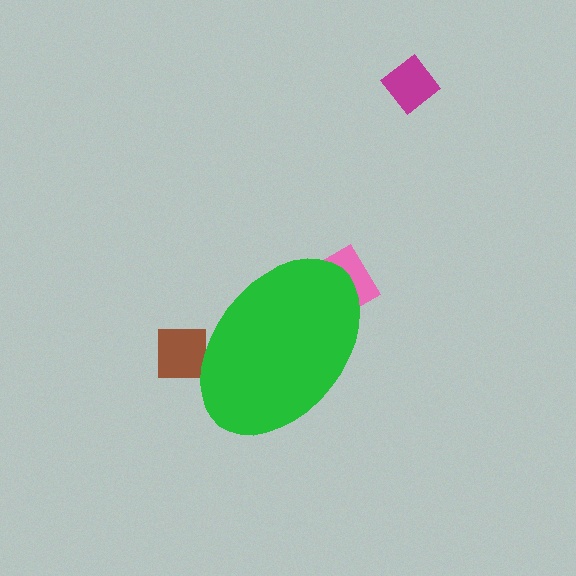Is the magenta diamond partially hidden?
No, the magenta diamond is fully visible.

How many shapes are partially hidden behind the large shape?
2 shapes are partially hidden.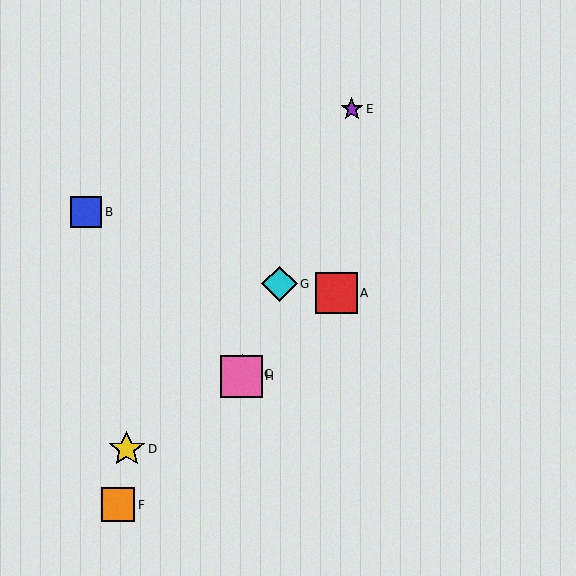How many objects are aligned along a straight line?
4 objects (C, E, G, H) are aligned along a straight line.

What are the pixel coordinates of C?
Object C is at (242, 374).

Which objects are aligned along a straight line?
Objects C, E, G, H are aligned along a straight line.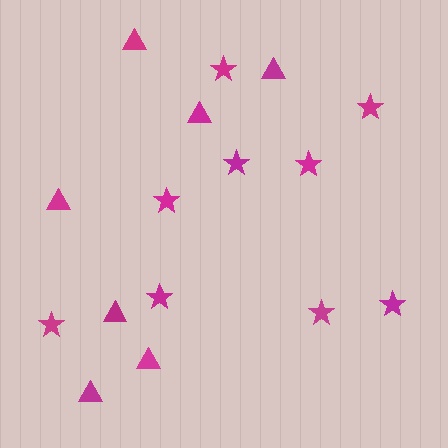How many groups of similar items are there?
There are 2 groups: one group of triangles (7) and one group of stars (9).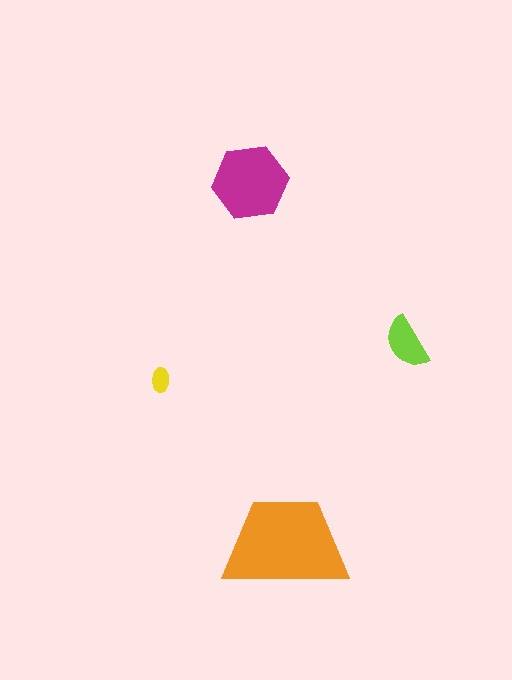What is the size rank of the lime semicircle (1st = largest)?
3rd.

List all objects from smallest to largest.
The yellow ellipse, the lime semicircle, the magenta hexagon, the orange trapezoid.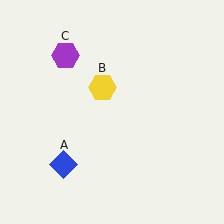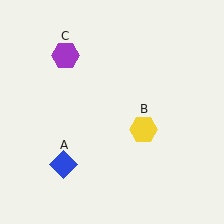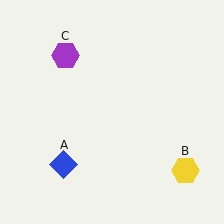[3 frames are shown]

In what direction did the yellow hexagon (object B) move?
The yellow hexagon (object B) moved down and to the right.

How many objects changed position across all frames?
1 object changed position: yellow hexagon (object B).